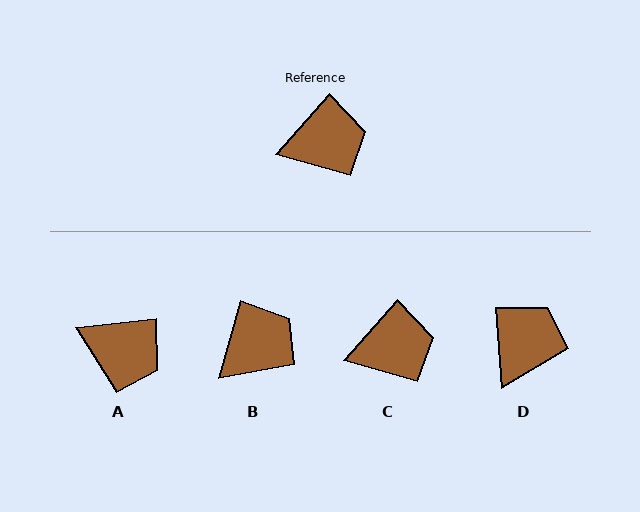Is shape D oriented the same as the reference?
No, it is off by about 46 degrees.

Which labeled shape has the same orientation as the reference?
C.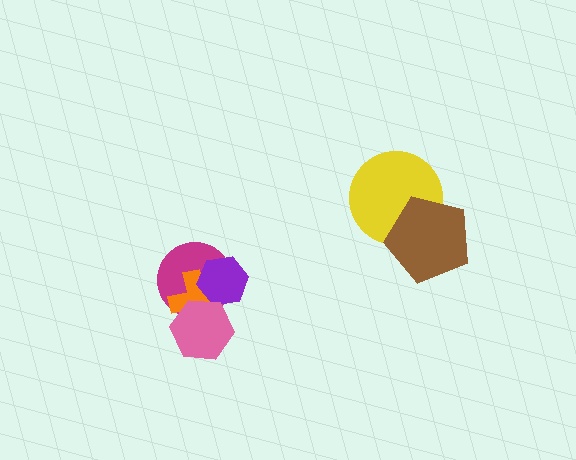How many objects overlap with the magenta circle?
3 objects overlap with the magenta circle.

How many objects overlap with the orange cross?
3 objects overlap with the orange cross.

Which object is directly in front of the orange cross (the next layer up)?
The purple hexagon is directly in front of the orange cross.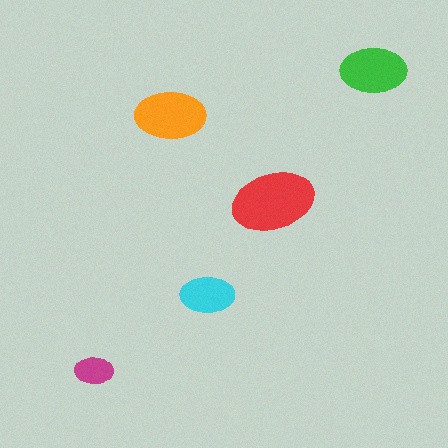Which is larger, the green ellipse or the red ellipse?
The red one.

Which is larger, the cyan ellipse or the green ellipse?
The green one.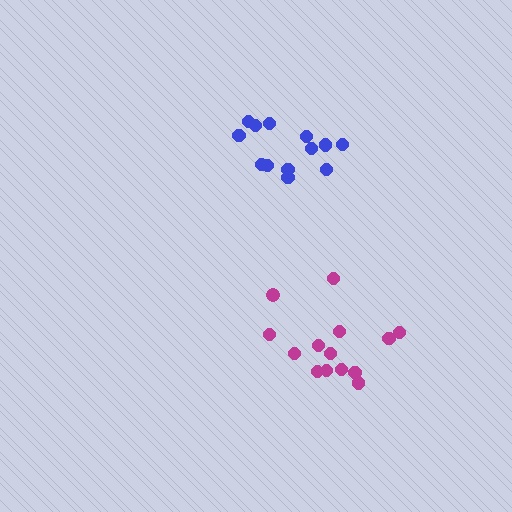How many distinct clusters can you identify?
There are 2 distinct clusters.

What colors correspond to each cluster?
The clusters are colored: blue, magenta.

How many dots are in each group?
Group 1: 13 dots, Group 2: 14 dots (27 total).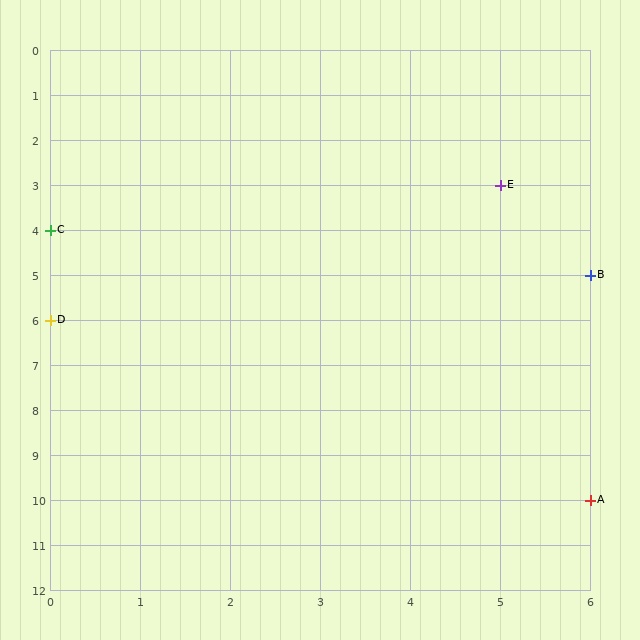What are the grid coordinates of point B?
Point B is at grid coordinates (6, 5).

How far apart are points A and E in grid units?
Points A and E are 1 column and 7 rows apart (about 7.1 grid units diagonally).